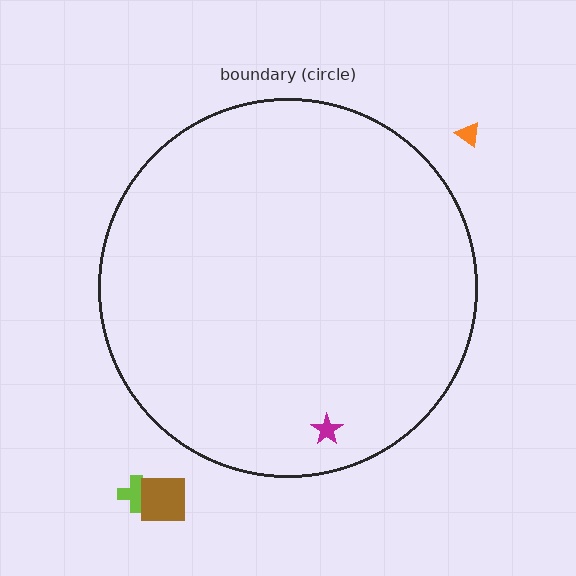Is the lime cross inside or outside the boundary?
Outside.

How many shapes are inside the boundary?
1 inside, 3 outside.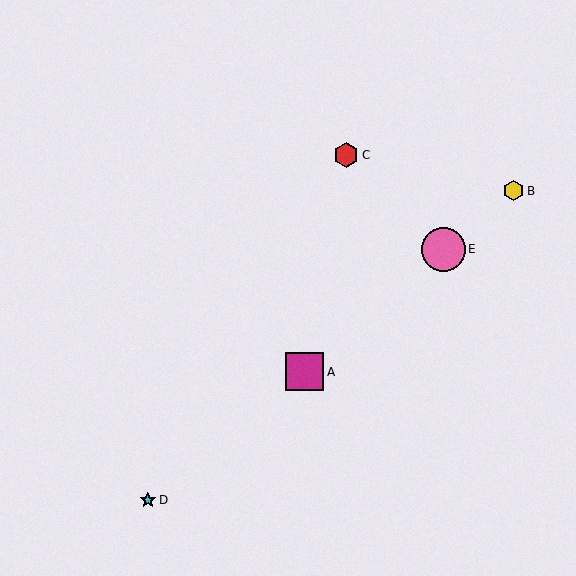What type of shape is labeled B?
Shape B is a yellow hexagon.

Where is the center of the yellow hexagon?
The center of the yellow hexagon is at (514, 191).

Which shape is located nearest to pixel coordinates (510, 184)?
The yellow hexagon (labeled B) at (514, 191) is nearest to that location.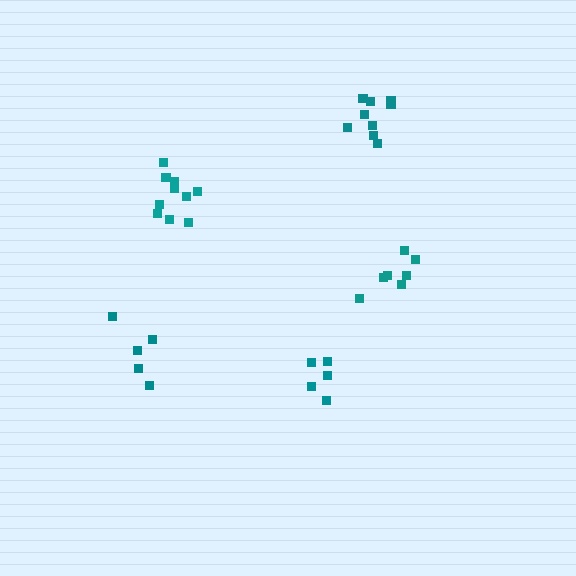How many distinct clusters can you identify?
There are 5 distinct clusters.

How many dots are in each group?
Group 1: 5 dots, Group 2: 9 dots, Group 3: 7 dots, Group 4: 5 dots, Group 5: 10 dots (36 total).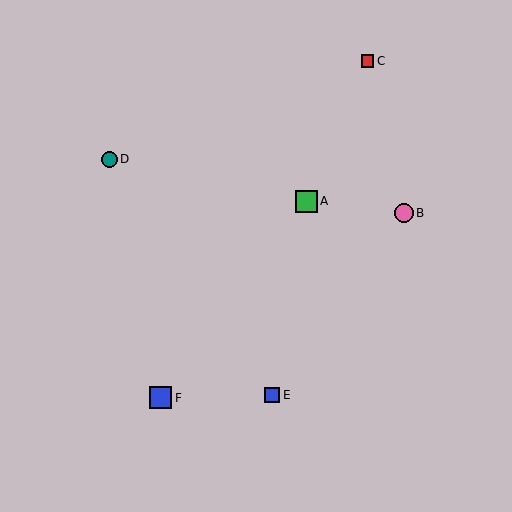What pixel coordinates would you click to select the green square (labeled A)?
Click at (306, 201) to select the green square A.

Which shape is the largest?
The blue square (labeled F) is the largest.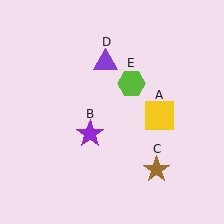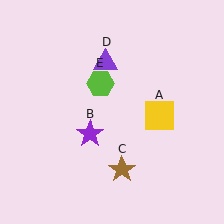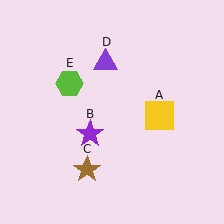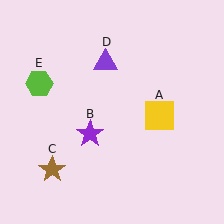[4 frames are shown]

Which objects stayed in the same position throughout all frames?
Yellow square (object A) and purple star (object B) and purple triangle (object D) remained stationary.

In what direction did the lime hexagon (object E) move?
The lime hexagon (object E) moved left.